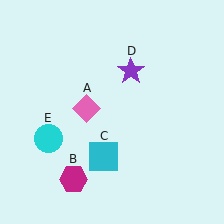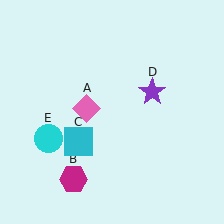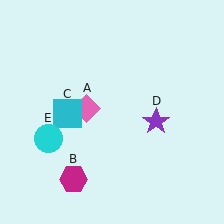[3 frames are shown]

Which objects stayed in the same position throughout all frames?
Pink diamond (object A) and magenta hexagon (object B) and cyan circle (object E) remained stationary.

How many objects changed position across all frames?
2 objects changed position: cyan square (object C), purple star (object D).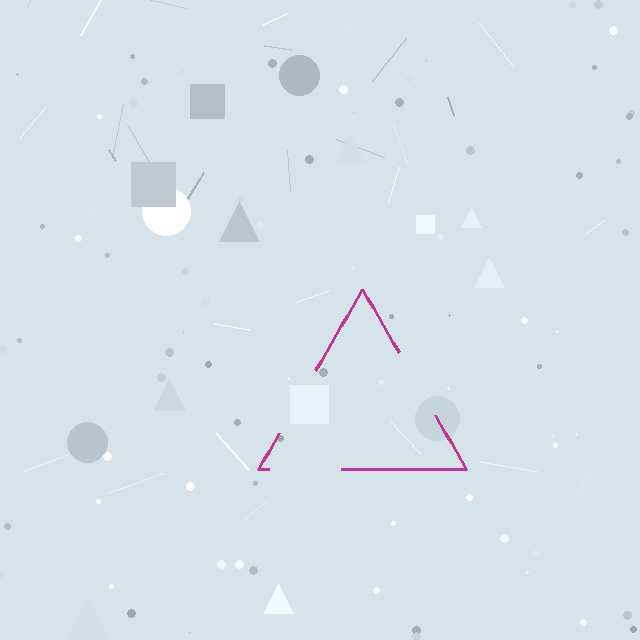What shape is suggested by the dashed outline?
The dashed outline suggests a triangle.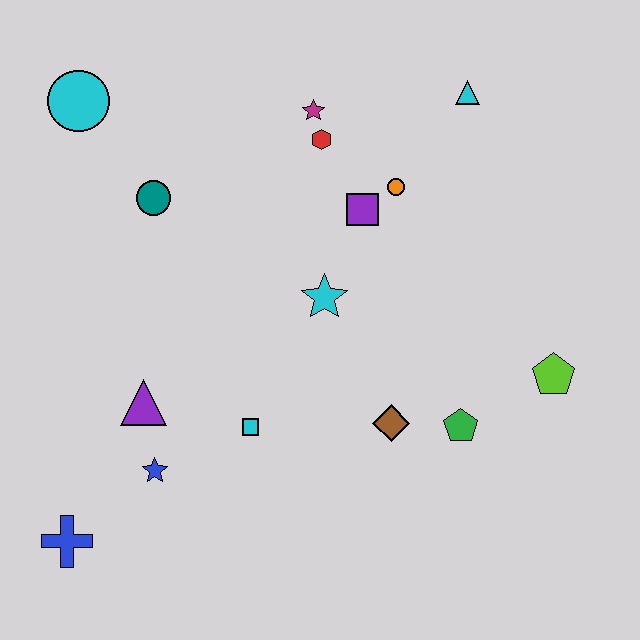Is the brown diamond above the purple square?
No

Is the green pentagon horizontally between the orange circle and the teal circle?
No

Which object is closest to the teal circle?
The cyan circle is closest to the teal circle.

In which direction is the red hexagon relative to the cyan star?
The red hexagon is above the cyan star.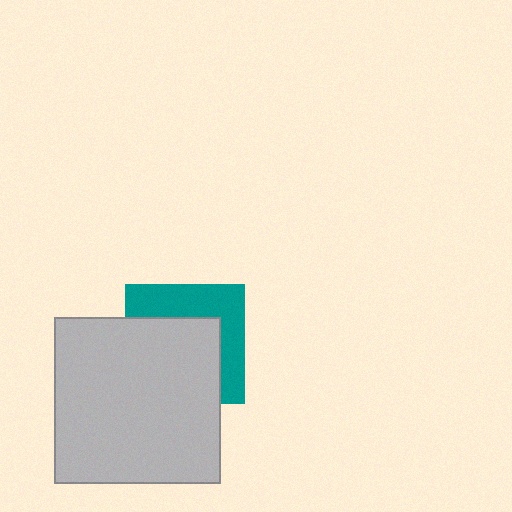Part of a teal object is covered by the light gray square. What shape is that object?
It is a square.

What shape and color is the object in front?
The object in front is a light gray square.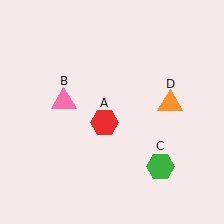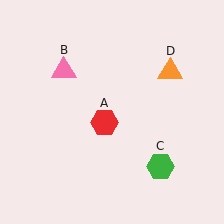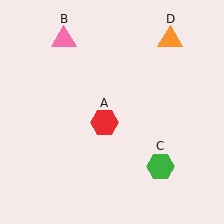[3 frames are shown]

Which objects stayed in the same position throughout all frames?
Red hexagon (object A) and green hexagon (object C) remained stationary.